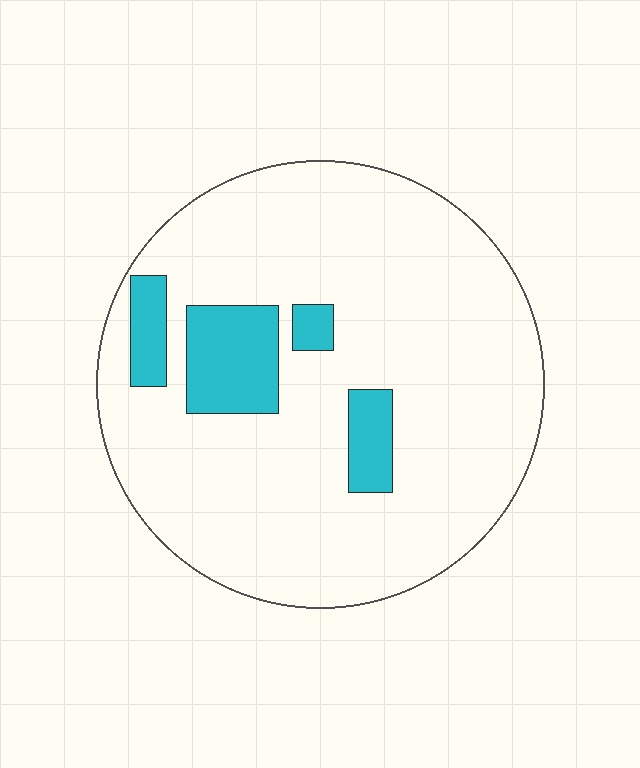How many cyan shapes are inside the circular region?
4.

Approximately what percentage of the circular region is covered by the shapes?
Approximately 15%.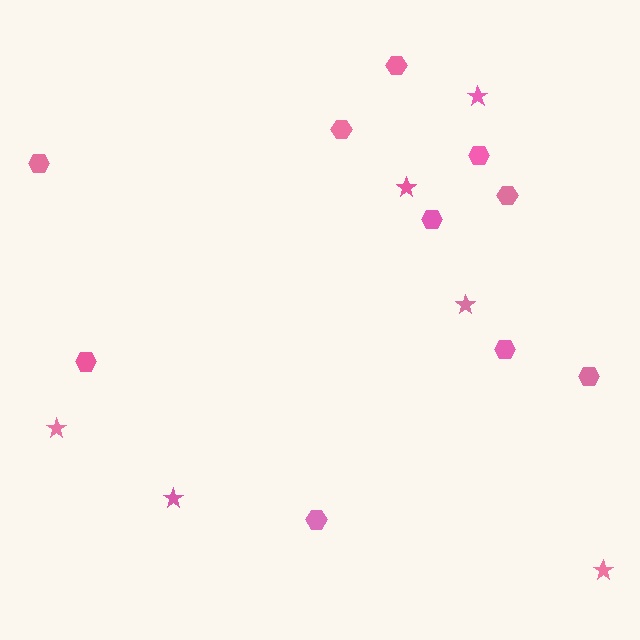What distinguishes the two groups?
There are 2 groups: one group of stars (6) and one group of hexagons (10).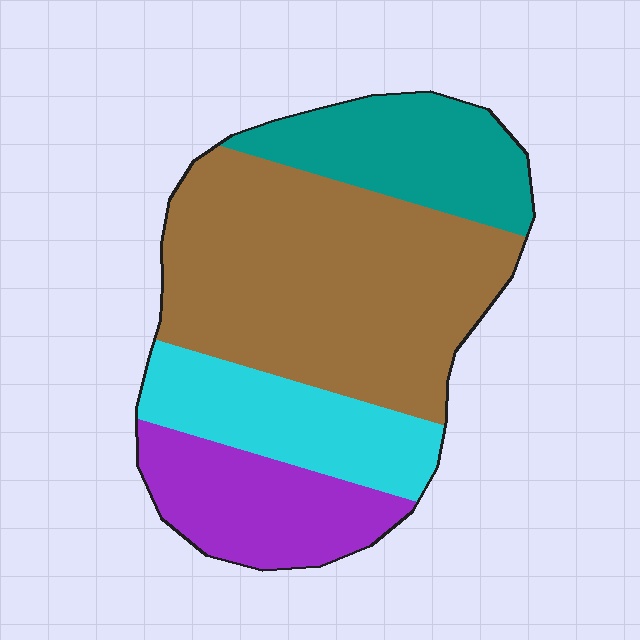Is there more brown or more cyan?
Brown.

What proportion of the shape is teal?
Teal covers roughly 20% of the shape.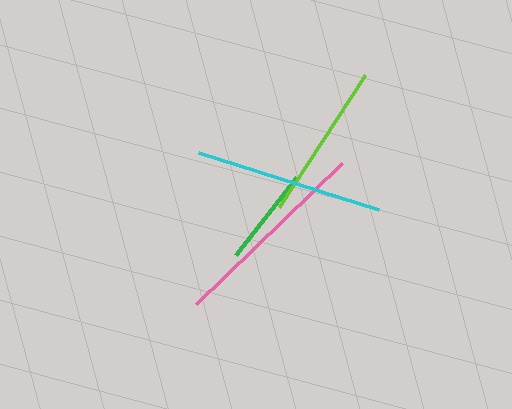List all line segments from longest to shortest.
From longest to shortest: pink, cyan, lime, green.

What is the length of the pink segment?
The pink segment is approximately 203 pixels long.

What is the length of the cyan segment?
The cyan segment is approximately 188 pixels long.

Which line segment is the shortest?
The green line is the shortest at approximately 100 pixels.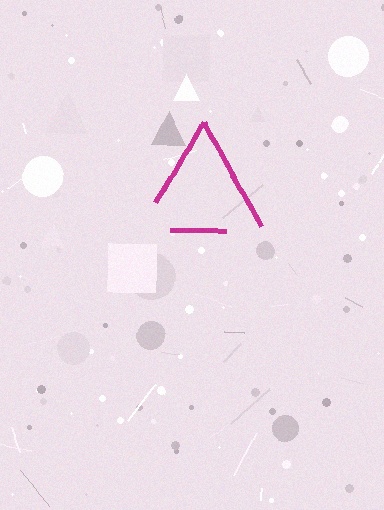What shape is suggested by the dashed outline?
The dashed outline suggests a triangle.